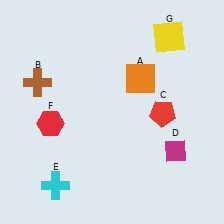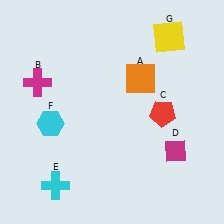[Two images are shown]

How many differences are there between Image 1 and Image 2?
There are 2 differences between the two images.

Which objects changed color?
B changed from brown to magenta. F changed from red to cyan.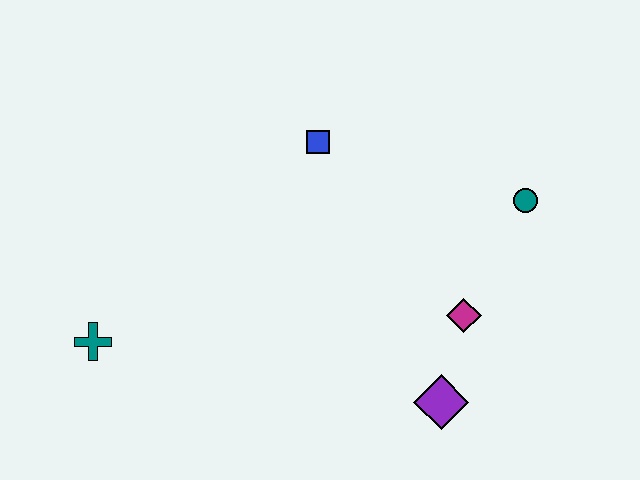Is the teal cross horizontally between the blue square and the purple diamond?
No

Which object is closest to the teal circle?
The magenta diamond is closest to the teal circle.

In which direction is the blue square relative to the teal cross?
The blue square is to the right of the teal cross.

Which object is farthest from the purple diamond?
The teal cross is farthest from the purple diamond.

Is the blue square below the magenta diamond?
No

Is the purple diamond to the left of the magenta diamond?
Yes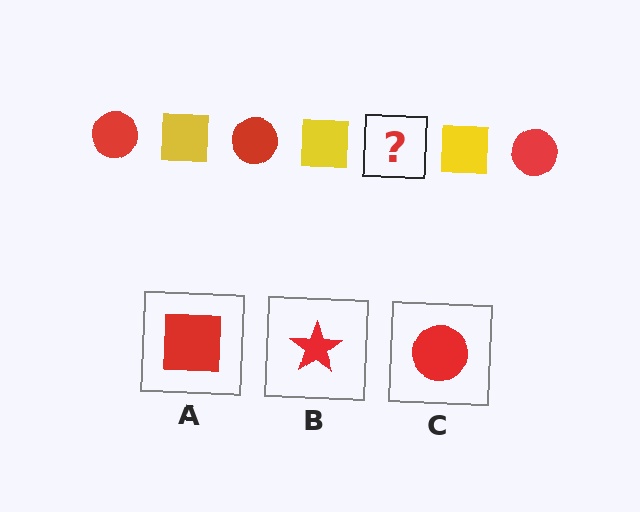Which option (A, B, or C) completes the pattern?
C.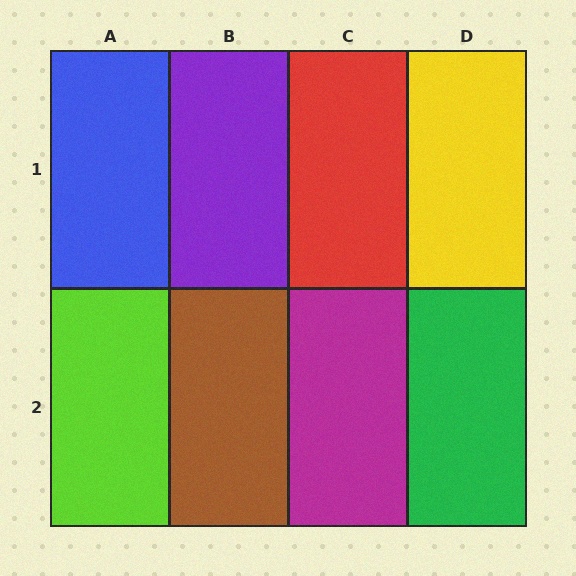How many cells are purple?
1 cell is purple.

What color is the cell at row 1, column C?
Red.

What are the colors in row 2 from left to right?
Lime, brown, magenta, green.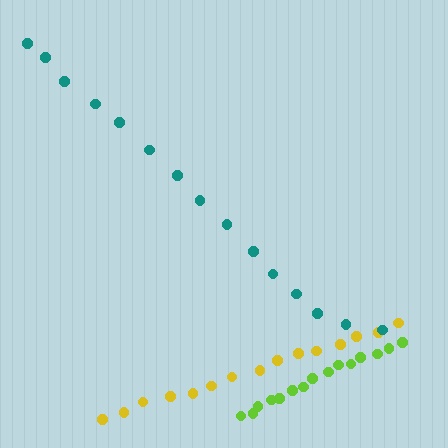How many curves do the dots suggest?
There are 3 distinct paths.